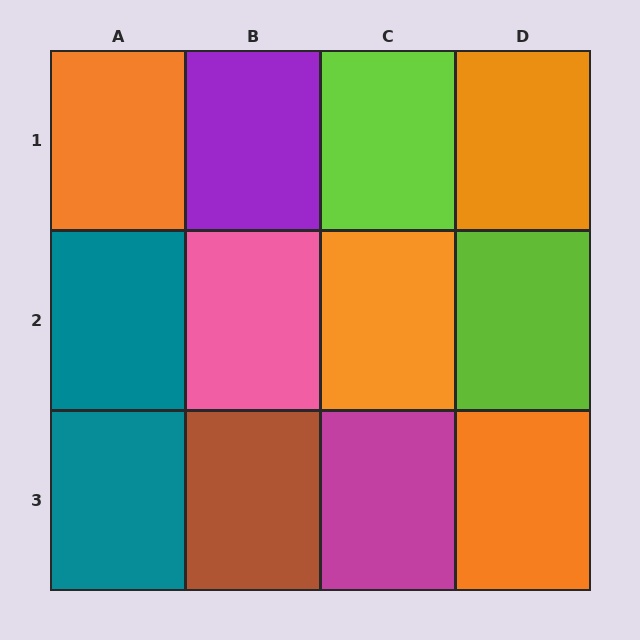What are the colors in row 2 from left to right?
Teal, pink, orange, lime.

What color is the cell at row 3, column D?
Orange.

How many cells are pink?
1 cell is pink.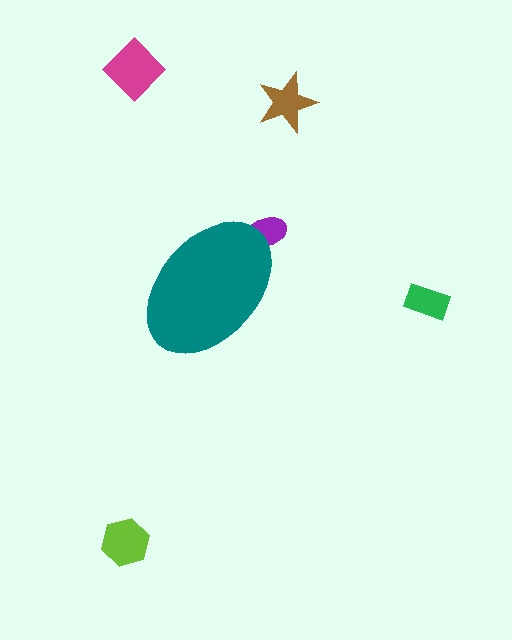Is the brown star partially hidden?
No, the brown star is fully visible.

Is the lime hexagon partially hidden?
No, the lime hexagon is fully visible.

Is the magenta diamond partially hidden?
No, the magenta diamond is fully visible.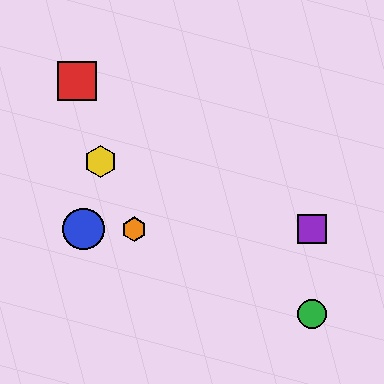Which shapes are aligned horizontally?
The blue circle, the purple square, the orange hexagon are aligned horizontally.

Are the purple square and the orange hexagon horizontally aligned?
Yes, both are at y≈229.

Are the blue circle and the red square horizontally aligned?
No, the blue circle is at y≈229 and the red square is at y≈81.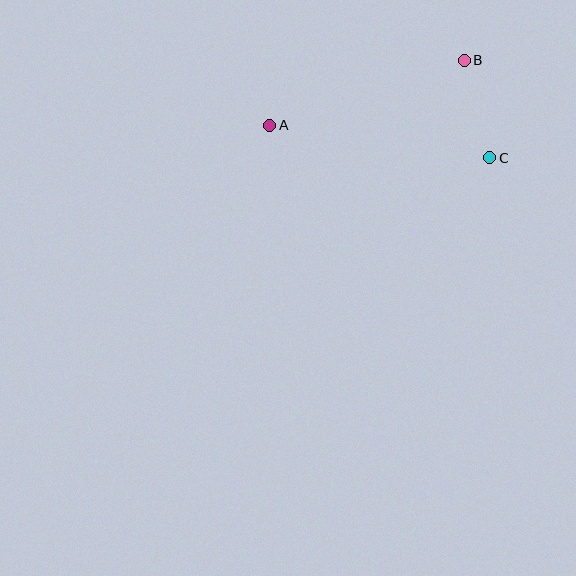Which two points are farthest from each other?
Points A and C are farthest from each other.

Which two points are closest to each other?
Points B and C are closest to each other.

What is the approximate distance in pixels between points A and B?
The distance between A and B is approximately 205 pixels.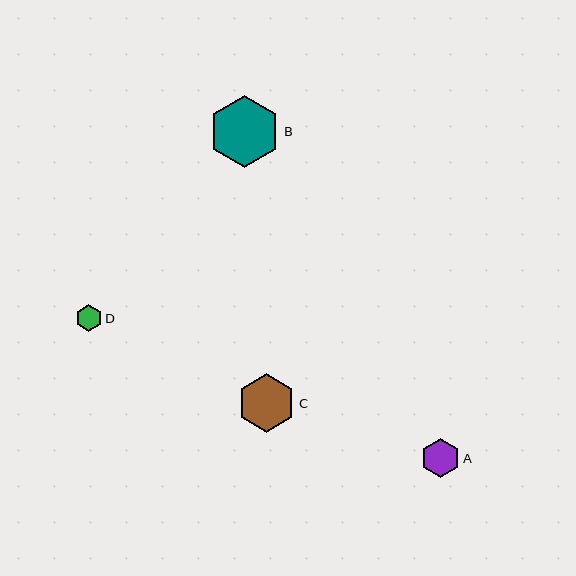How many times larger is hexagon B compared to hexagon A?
Hexagon B is approximately 1.8 times the size of hexagon A.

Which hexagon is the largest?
Hexagon B is the largest with a size of approximately 72 pixels.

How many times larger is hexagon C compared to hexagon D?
Hexagon C is approximately 2.2 times the size of hexagon D.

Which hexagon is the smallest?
Hexagon D is the smallest with a size of approximately 26 pixels.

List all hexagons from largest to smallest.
From largest to smallest: B, C, A, D.